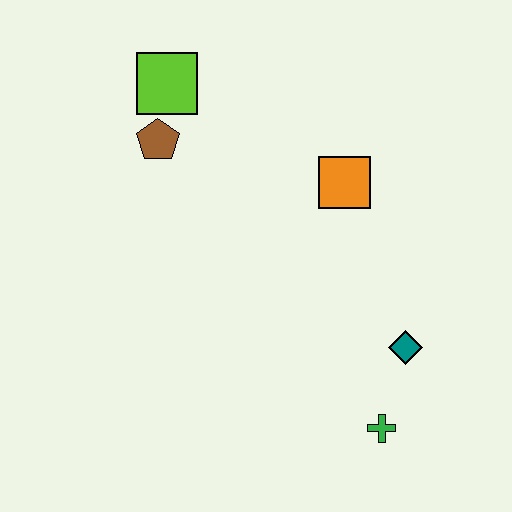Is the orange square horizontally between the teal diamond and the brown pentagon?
Yes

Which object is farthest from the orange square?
The green cross is farthest from the orange square.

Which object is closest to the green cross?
The teal diamond is closest to the green cross.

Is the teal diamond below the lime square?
Yes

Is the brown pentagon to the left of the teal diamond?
Yes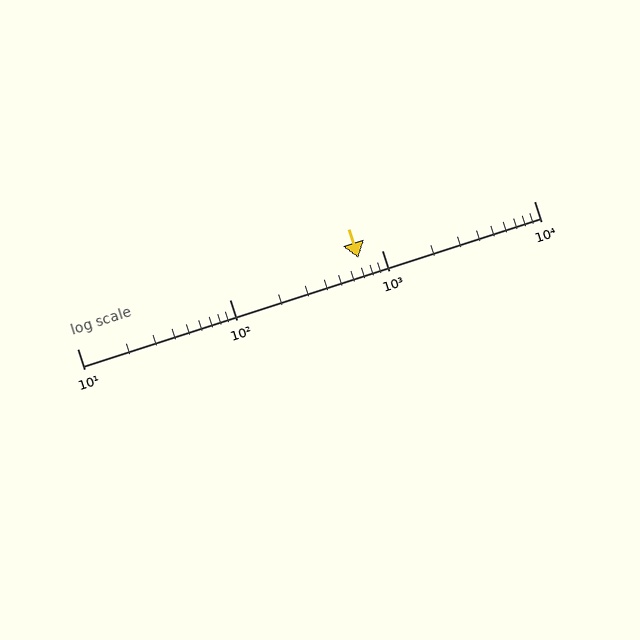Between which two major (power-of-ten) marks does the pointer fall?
The pointer is between 100 and 1000.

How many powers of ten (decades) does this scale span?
The scale spans 3 decades, from 10 to 10000.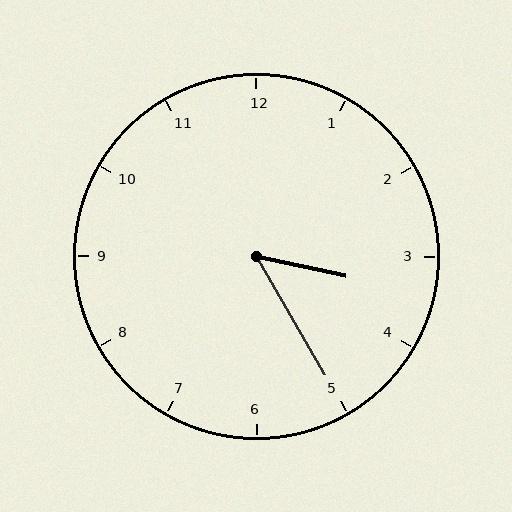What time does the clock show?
3:25.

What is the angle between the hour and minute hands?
Approximately 48 degrees.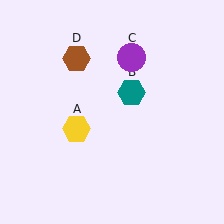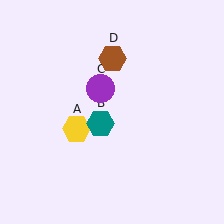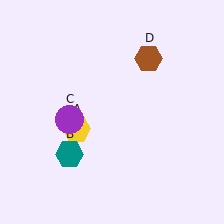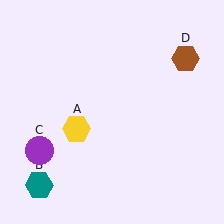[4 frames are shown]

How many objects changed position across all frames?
3 objects changed position: teal hexagon (object B), purple circle (object C), brown hexagon (object D).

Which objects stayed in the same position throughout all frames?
Yellow hexagon (object A) remained stationary.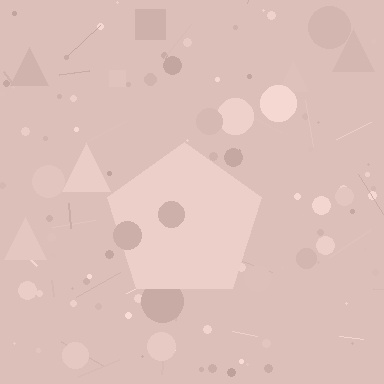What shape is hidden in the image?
A pentagon is hidden in the image.